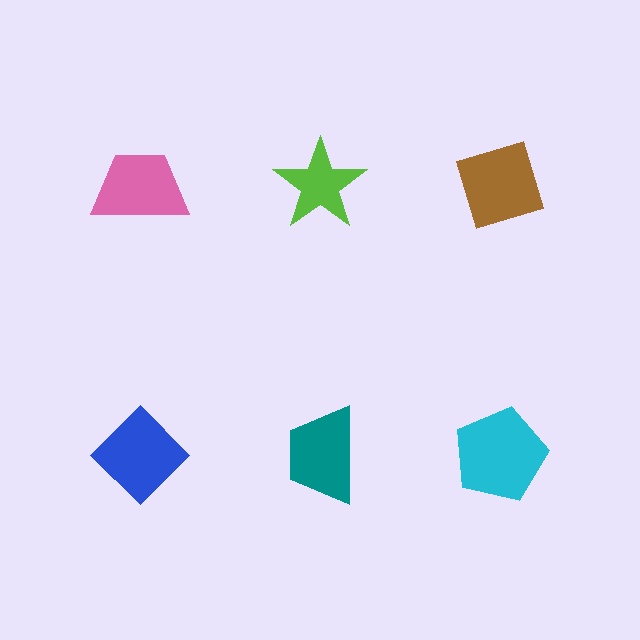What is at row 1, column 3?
A brown diamond.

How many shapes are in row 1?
3 shapes.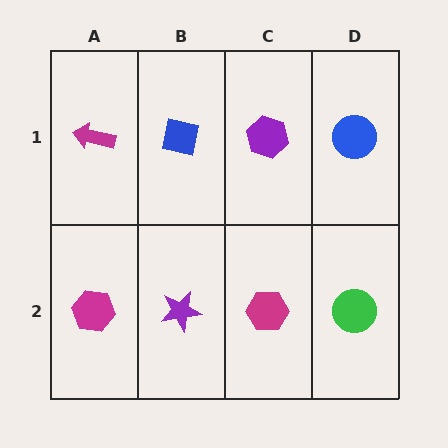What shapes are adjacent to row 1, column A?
A magenta hexagon (row 2, column A), a blue square (row 1, column B).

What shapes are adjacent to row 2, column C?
A purple hexagon (row 1, column C), a purple star (row 2, column B), a green circle (row 2, column D).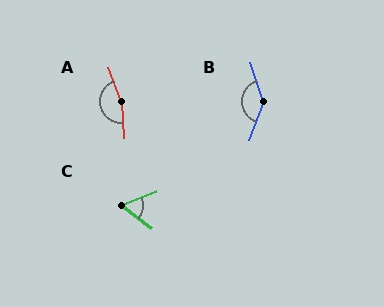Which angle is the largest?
A, at approximately 164 degrees.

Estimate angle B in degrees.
Approximately 143 degrees.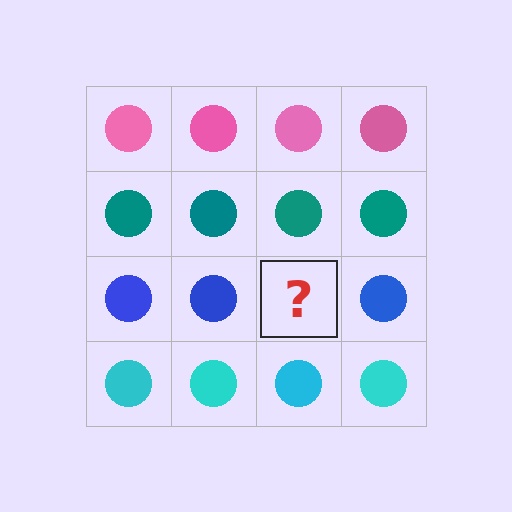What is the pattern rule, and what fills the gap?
The rule is that each row has a consistent color. The gap should be filled with a blue circle.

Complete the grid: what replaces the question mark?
The question mark should be replaced with a blue circle.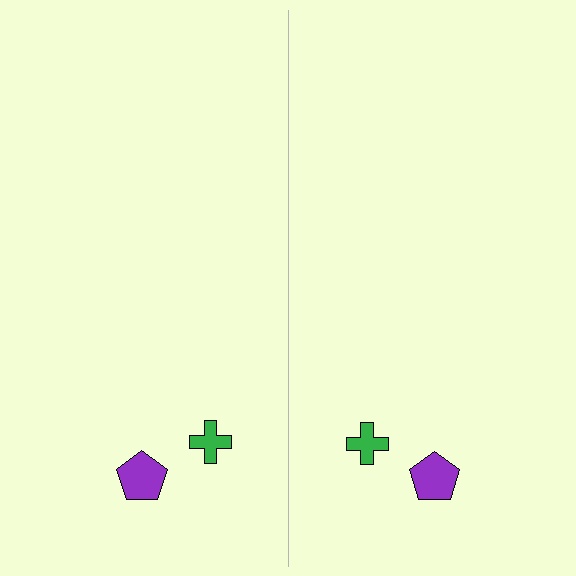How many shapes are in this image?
There are 4 shapes in this image.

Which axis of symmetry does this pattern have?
The pattern has a vertical axis of symmetry running through the center of the image.